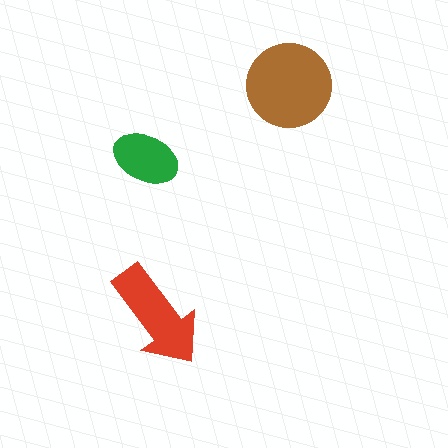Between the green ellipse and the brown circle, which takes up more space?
The brown circle.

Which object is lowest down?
The red arrow is bottommost.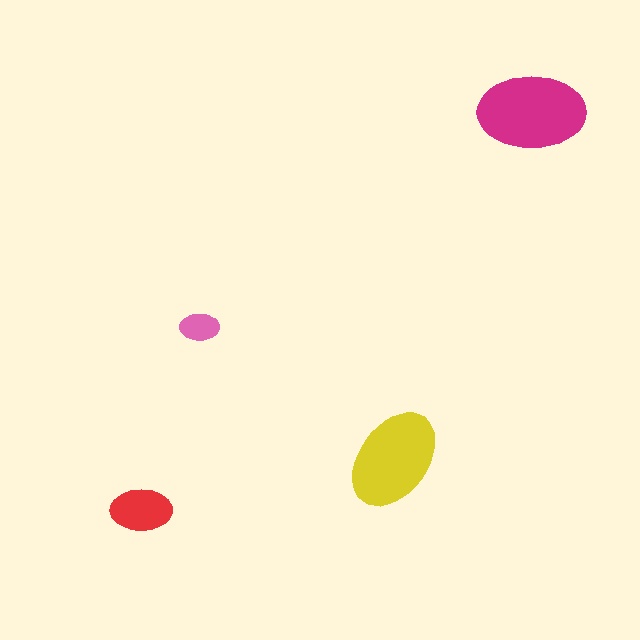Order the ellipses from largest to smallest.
the magenta one, the yellow one, the red one, the pink one.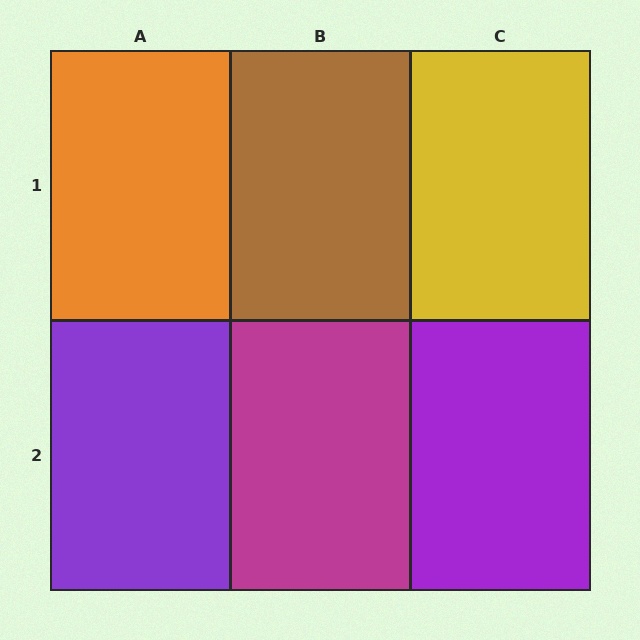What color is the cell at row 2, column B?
Magenta.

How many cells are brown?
1 cell is brown.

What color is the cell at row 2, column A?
Purple.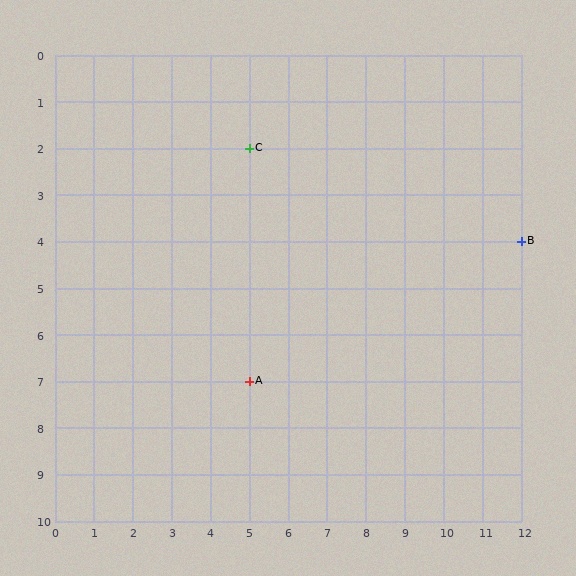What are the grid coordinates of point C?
Point C is at grid coordinates (5, 2).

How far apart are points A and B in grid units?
Points A and B are 7 columns and 3 rows apart (about 7.6 grid units diagonally).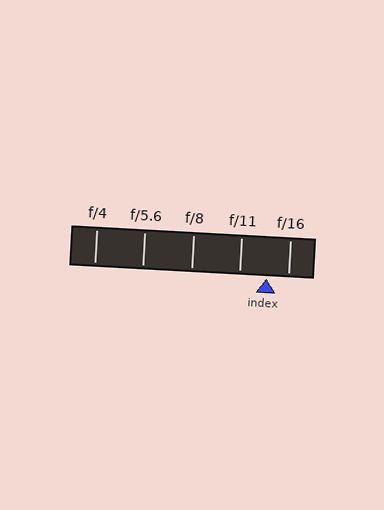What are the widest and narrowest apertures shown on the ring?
The widest aperture shown is f/4 and the narrowest is f/16.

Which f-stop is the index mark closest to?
The index mark is closest to f/16.